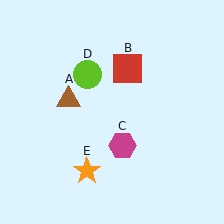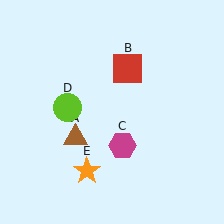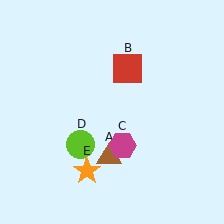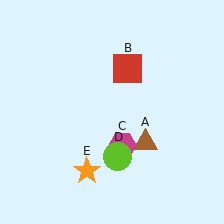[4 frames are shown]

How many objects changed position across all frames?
2 objects changed position: brown triangle (object A), lime circle (object D).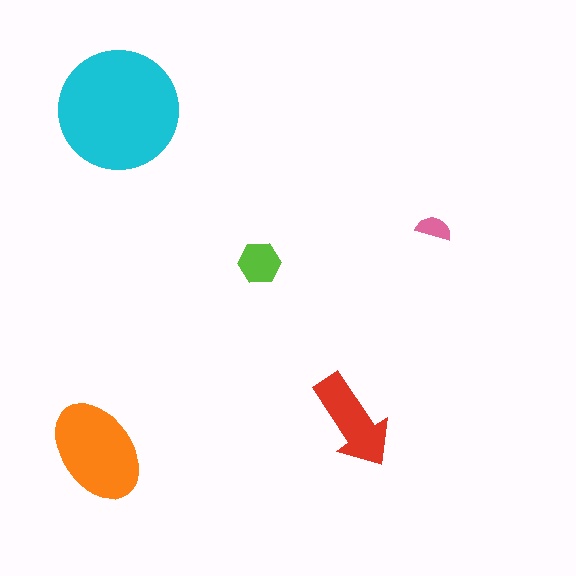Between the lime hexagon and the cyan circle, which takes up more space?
The cyan circle.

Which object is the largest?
The cyan circle.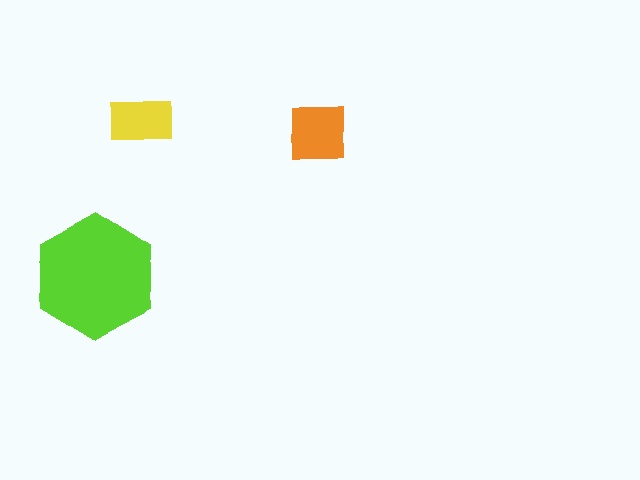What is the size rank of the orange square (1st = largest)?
2nd.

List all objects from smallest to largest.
The yellow rectangle, the orange square, the lime hexagon.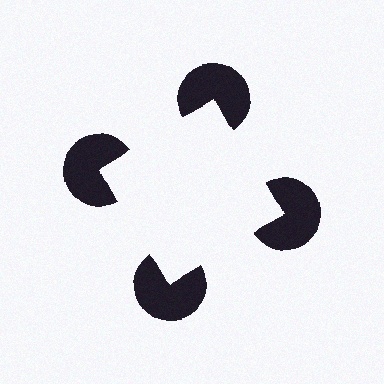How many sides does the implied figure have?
4 sides.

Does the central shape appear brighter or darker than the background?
It typically appears slightly brighter than the background, even though no actual brightness change is drawn.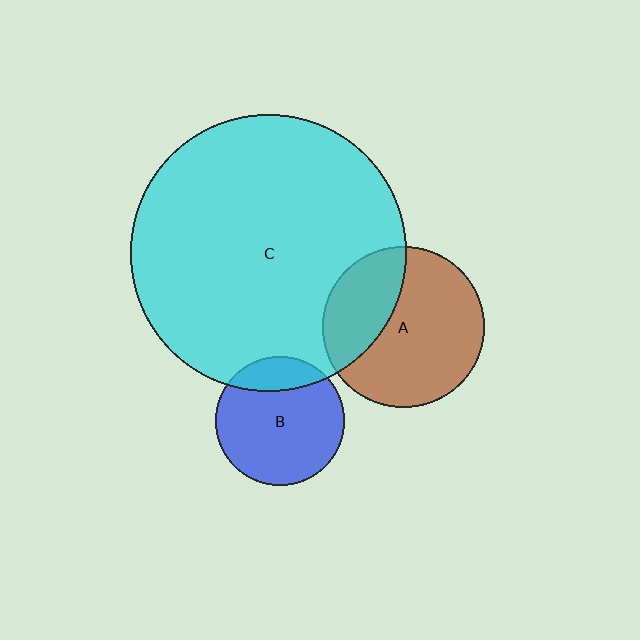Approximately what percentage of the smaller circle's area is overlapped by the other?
Approximately 20%.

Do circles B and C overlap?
Yes.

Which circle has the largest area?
Circle C (cyan).